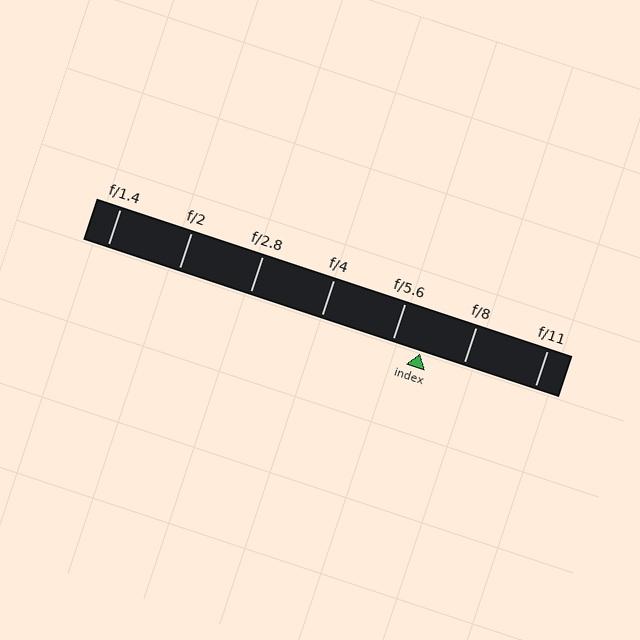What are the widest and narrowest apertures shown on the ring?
The widest aperture shown is f/1.4 and the narrowest is f/11.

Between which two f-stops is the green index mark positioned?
The index mark is between f/5.6 and f/8.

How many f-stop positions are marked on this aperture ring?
There are 7 f-stop positions marked.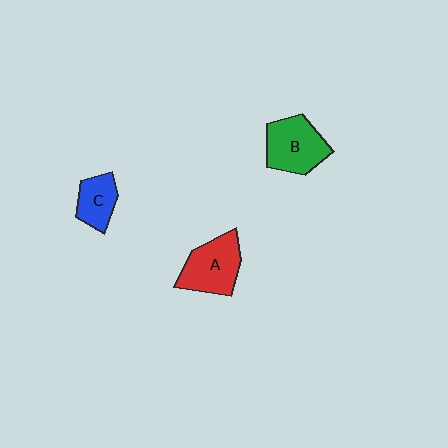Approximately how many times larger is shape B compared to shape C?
Approximately 1.6 times.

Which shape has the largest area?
Shape B (green).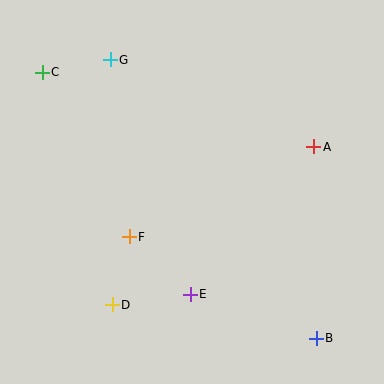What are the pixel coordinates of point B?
Point B is at (316, 338).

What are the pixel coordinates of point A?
Point A is at (314, 147).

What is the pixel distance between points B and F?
The distance between B and F is 213 pixels.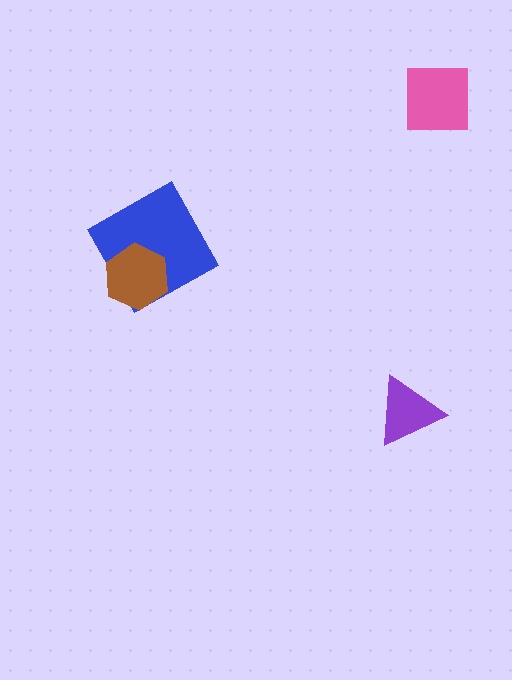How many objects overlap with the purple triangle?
0 objects overlap with the purple triangle.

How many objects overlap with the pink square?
0 objects overlap with the pink square.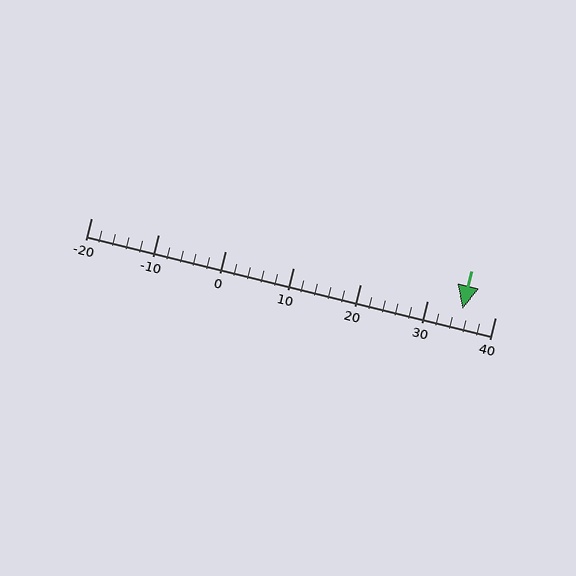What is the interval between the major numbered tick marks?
The major tick marks are spaced 10 units apart.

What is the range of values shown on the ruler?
The ruler shows values from -20 to 40.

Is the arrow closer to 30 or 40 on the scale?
The arrow is closer to 40.